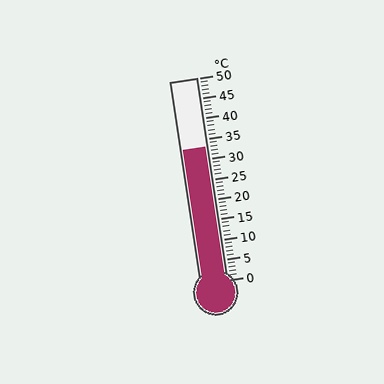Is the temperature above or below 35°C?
The temperature is below 35°C.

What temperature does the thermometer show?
The thermometer shows approximately 33°C.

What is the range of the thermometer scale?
The thermometer scale ranges from 0°C to 50°C.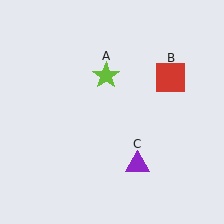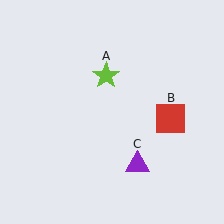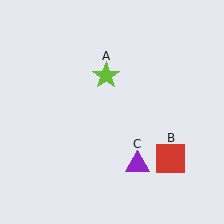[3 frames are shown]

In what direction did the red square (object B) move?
The red square (object B) moved down.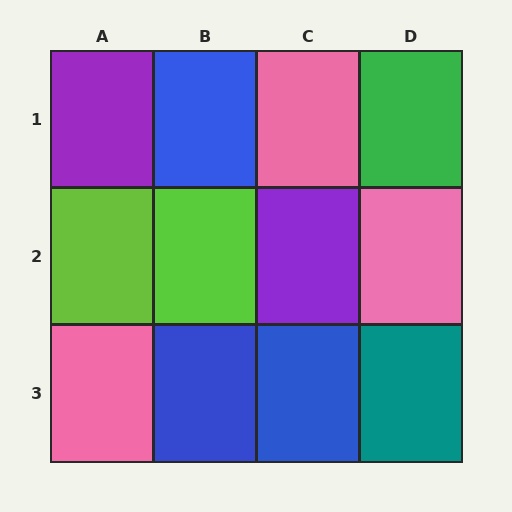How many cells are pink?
3 cells are pink.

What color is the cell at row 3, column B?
Blue.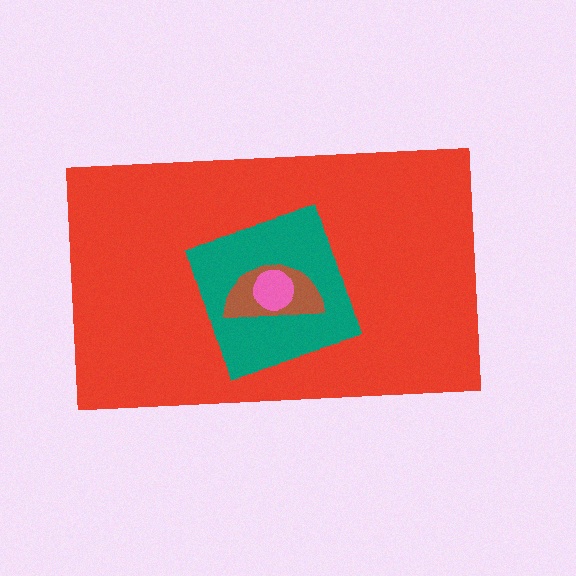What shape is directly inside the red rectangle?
The teal square.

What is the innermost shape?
The pink circle.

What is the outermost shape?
The red rectangle.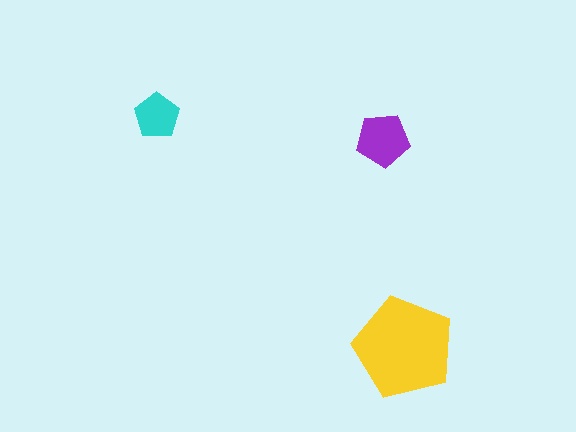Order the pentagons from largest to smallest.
the yellow one, the purple one, the cyan one.